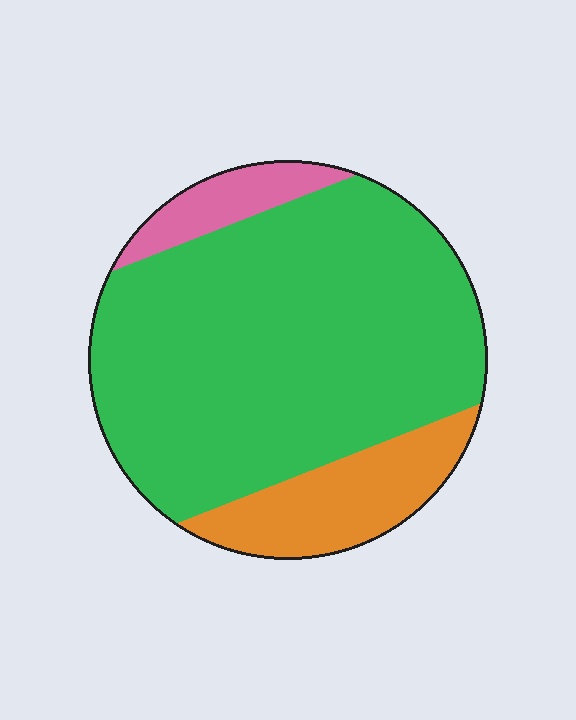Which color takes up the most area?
Green, at roughly 75%.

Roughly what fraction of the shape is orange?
Orange takes up less than a sixth of the shape.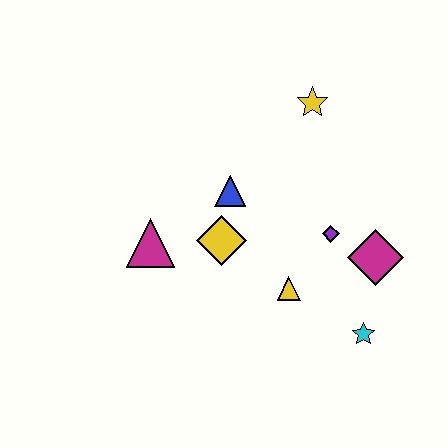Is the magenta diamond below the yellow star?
Yes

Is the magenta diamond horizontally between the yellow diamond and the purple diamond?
No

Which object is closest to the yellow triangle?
The purple diamond is closest to the yellow triangle.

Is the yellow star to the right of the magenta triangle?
Yes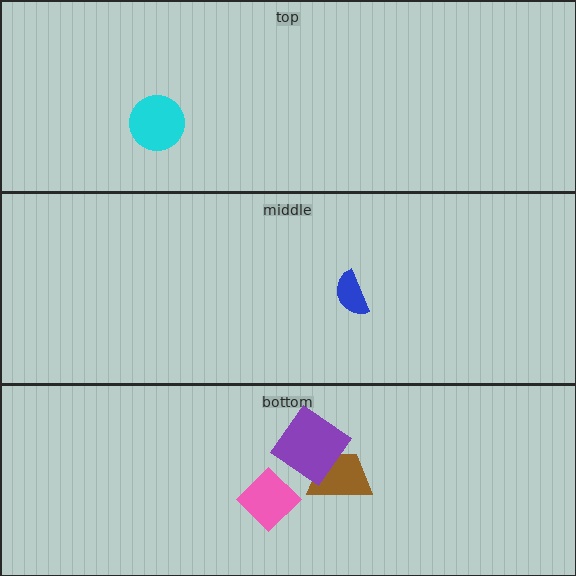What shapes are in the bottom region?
The brown trapezoid, the pink diamond, the purple diamond.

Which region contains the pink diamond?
The bottom region.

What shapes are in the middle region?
The blue semicircle.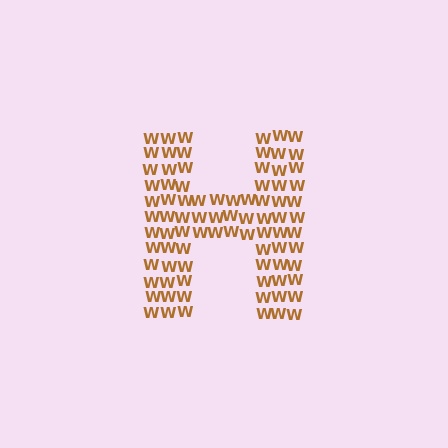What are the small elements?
The small elements are letter W's.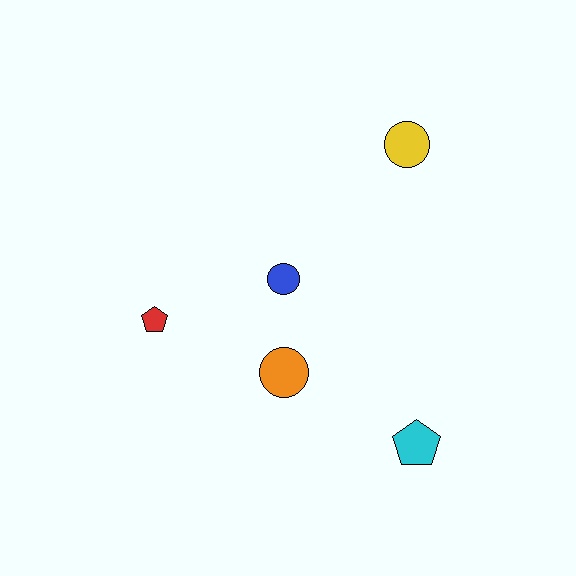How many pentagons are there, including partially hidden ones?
There are 2 pentagons.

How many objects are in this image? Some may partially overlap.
There are 5 objects.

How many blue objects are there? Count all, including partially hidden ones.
There is 1 blue object.